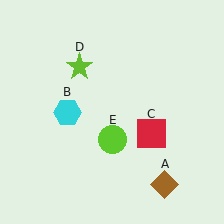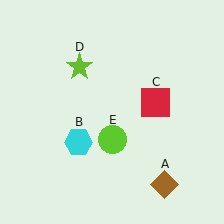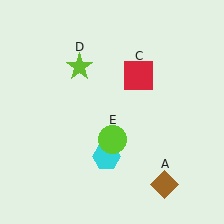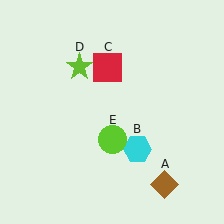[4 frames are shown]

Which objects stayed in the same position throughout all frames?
Brown diamond (object A) and lime star (object D) and lime circle (object E) remained stationary.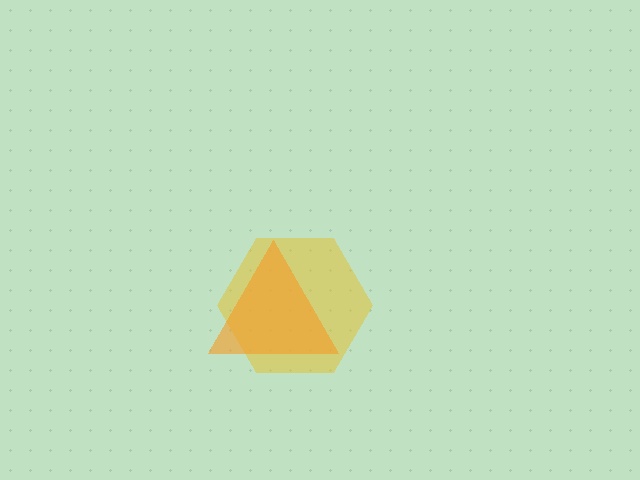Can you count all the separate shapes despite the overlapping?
Yes, there are 2 separate shapes.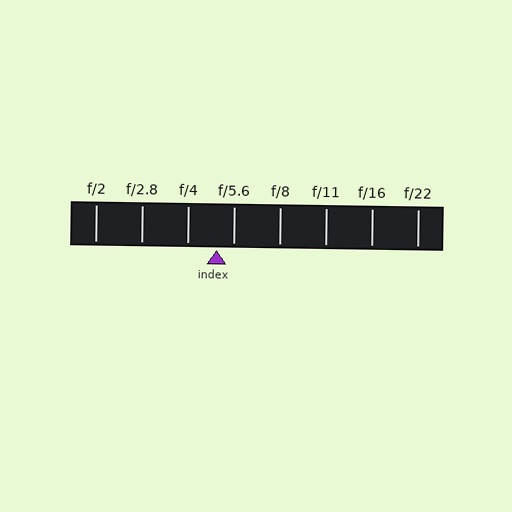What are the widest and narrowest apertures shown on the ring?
The widest aperture shown is f/2 and the narrowest is f/22.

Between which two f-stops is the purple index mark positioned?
The index mark is between f/4 and f/5.6.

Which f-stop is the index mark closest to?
The index mark is closest to f/5.6.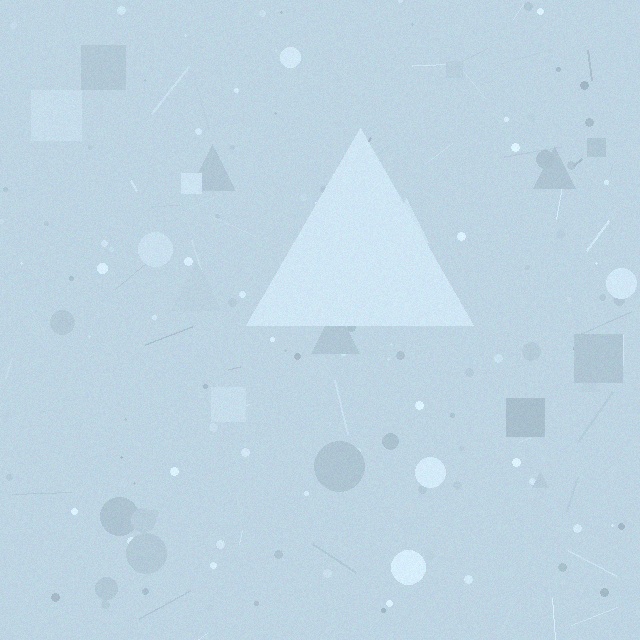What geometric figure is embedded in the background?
A triangle is embedded in the background.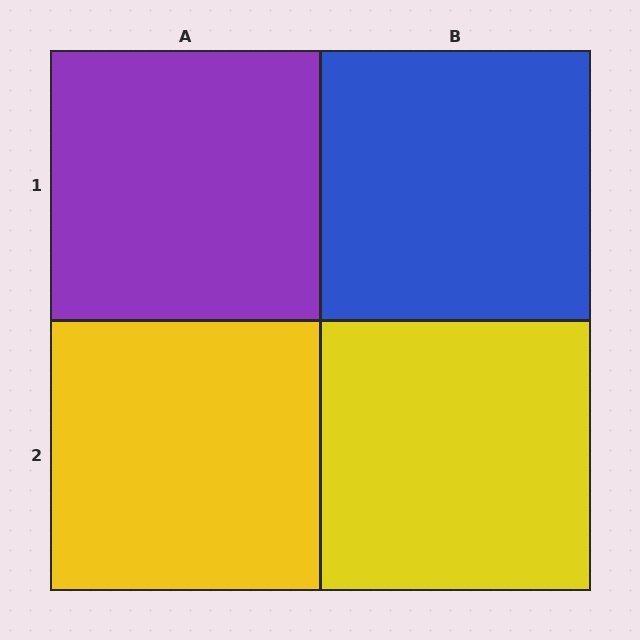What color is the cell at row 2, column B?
Yellow.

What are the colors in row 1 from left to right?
Purple, blue.